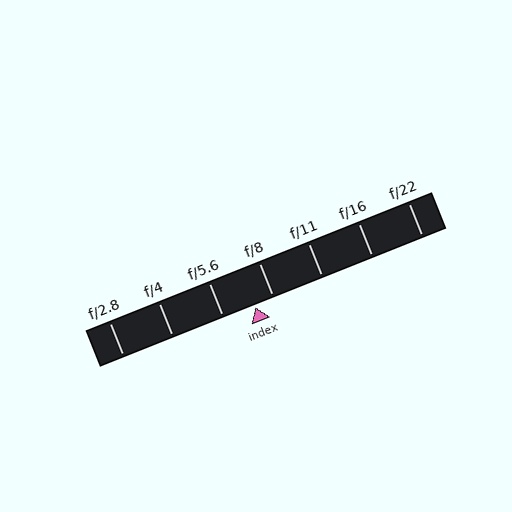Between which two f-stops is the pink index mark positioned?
The index mark is between f/5.6 and f/8.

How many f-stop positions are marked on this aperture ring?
There are 7 f-stop positions marked.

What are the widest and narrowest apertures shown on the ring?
The widest aperture shown is f/2.8 and the narrowest is f/22.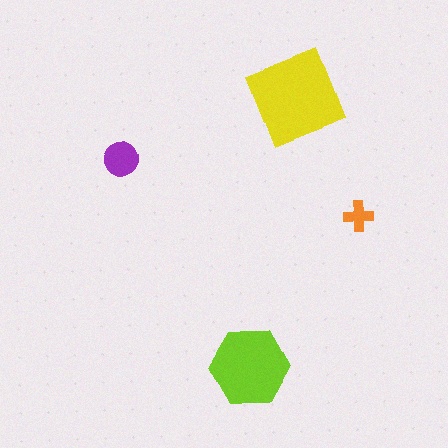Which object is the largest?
The yellow diamond.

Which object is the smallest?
The orange cross.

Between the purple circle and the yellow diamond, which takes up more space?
The yellow diamond.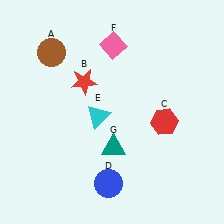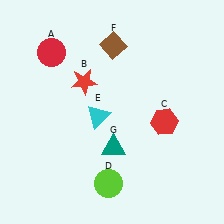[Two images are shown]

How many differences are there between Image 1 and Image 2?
There are 3 differences between the two images.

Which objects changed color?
A changed from brown to red. D changed from blue to lime. F changed from pink to brown.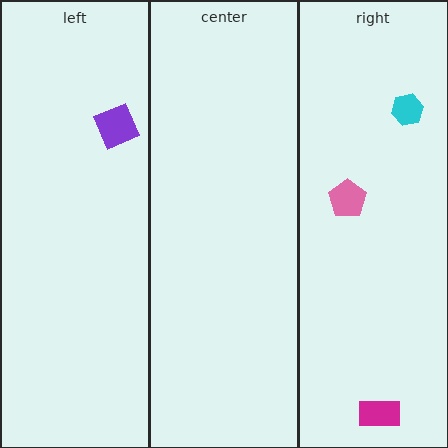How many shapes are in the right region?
3.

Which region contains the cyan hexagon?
The right region.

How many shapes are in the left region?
1.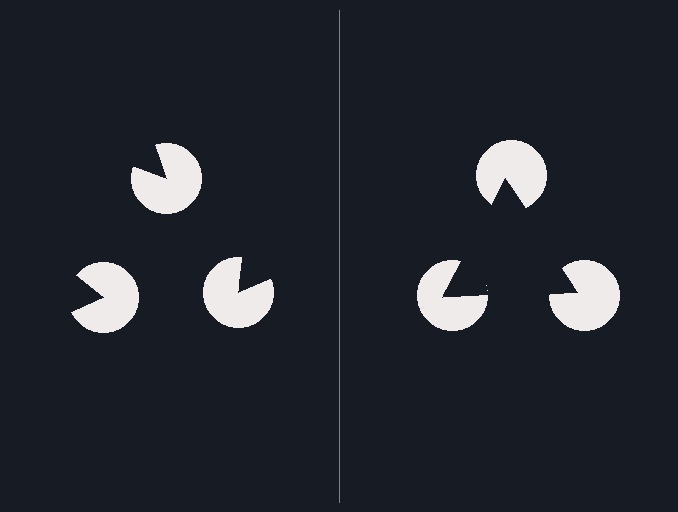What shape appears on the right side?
An illusory triangle.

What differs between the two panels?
The pac-man discs are positioned identically on both sides; only the wedge orientations differ. On the right they align to a triangle; on the left they are misaligned.